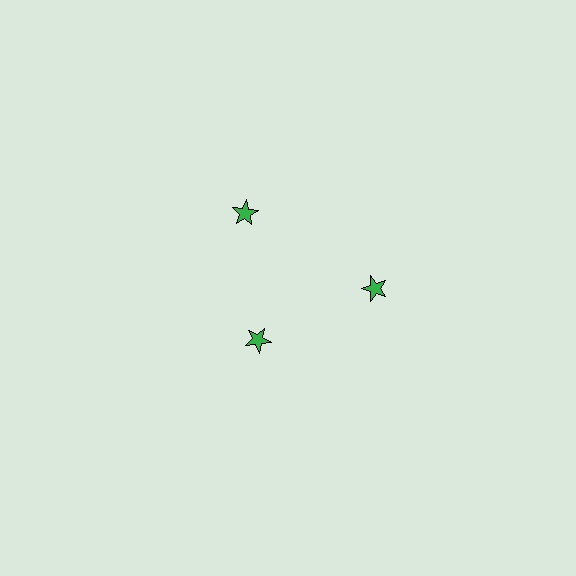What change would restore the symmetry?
The symmetry would be restored by moving it outward, back onto the ring so that all 3 stars sit at equal angles and equal distance from the center.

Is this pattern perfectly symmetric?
No. The 3 green stars are arranged in a ring, but one element near the 7 o'clock position is pulled inward toward the center, breaking the 3-fold rotational symmetry.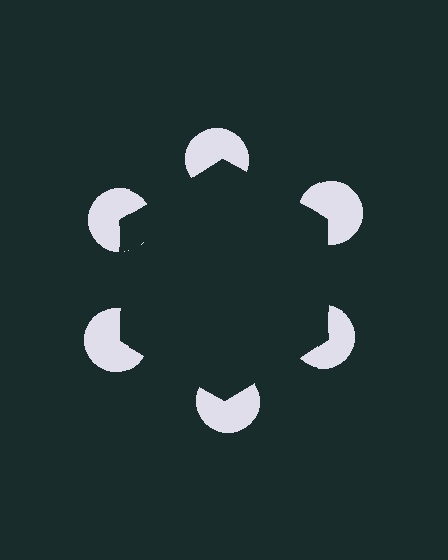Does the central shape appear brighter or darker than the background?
It typically appears slightly darker than the background, even though no actual brightness change is drawn.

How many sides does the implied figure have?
6 sides.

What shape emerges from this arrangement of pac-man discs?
An illusory hexagon — its edges are inferred from the aligned wedge cuts in the pac-man discs, not physically drawn.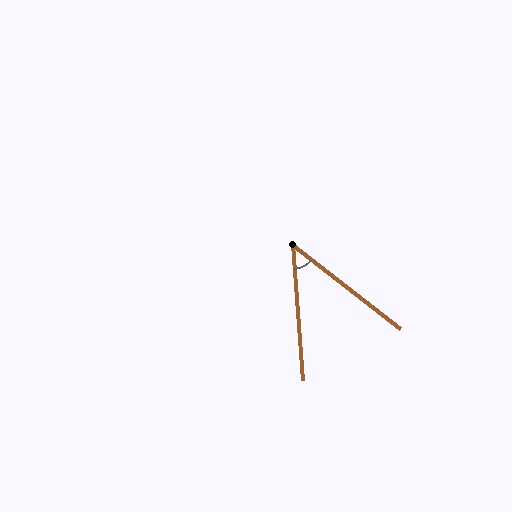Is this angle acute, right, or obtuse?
It is acute.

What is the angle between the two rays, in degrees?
Approximately 48 degrees.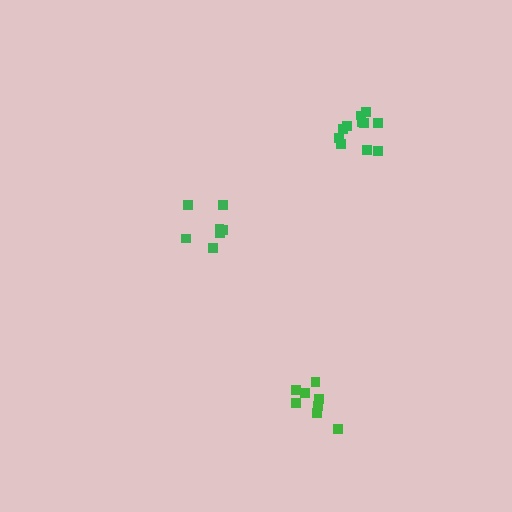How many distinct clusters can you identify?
There are 3 distinct clusters.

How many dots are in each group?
Group 1: 11 dots, Group 2: 7 dots, Group 3: 8 dots (26 total).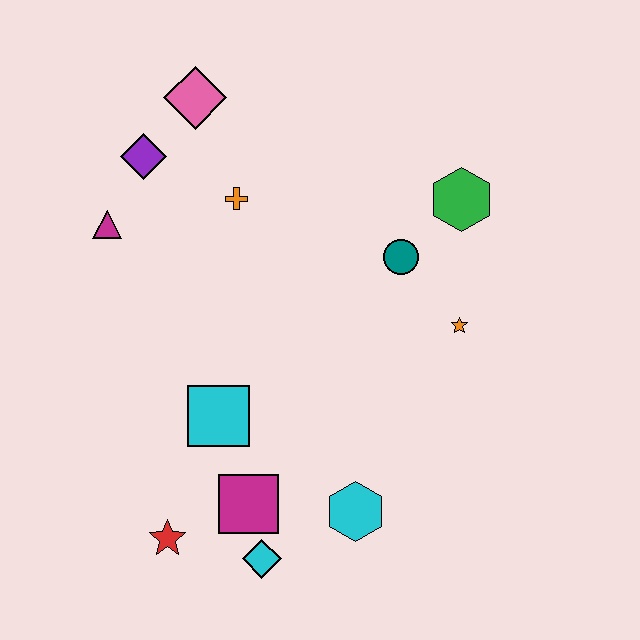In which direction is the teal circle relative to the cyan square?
The teal circle is to the right of the cyan square.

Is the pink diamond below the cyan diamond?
No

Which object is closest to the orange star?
The teal circle is closest to the orange star.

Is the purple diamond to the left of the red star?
Yes